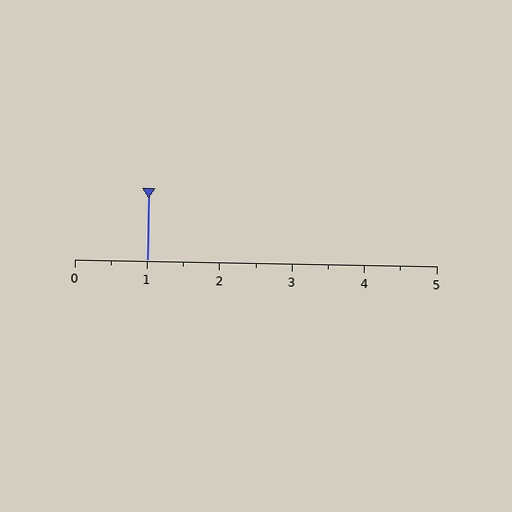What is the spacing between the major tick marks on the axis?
The major ticks are spaced 1 apart.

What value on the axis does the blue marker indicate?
The marker indicates approximately 1.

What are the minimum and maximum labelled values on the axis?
The axis runs from 0 to 5.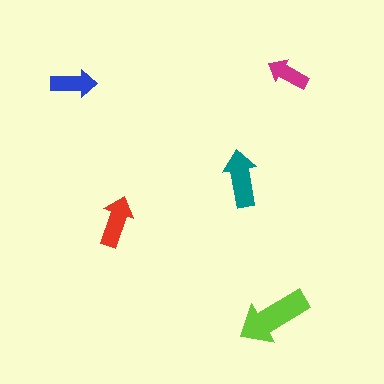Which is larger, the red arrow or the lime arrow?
The lime one.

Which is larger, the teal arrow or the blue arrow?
The teal one.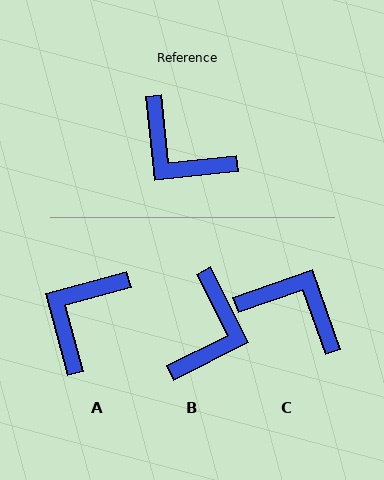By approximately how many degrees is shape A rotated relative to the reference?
Approximately 81 degrees clockwise.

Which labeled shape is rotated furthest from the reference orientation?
C, about 167 degrees away.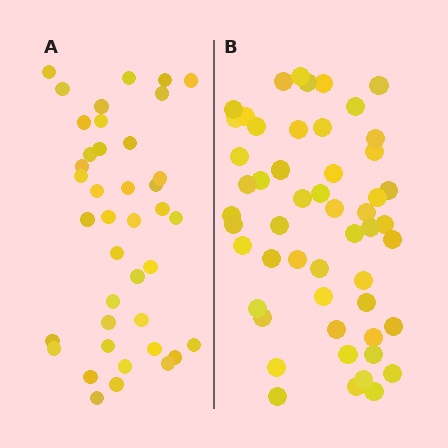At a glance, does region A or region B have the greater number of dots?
Region B (the right region) has more dots.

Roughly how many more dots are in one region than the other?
Region B has roughly 12 or so more dots than region A.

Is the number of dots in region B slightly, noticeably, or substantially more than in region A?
Region B has noticeably more, but not dramatically so. The ratio is roughly 1.3 to 1.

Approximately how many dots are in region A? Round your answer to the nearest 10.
About 40 dots.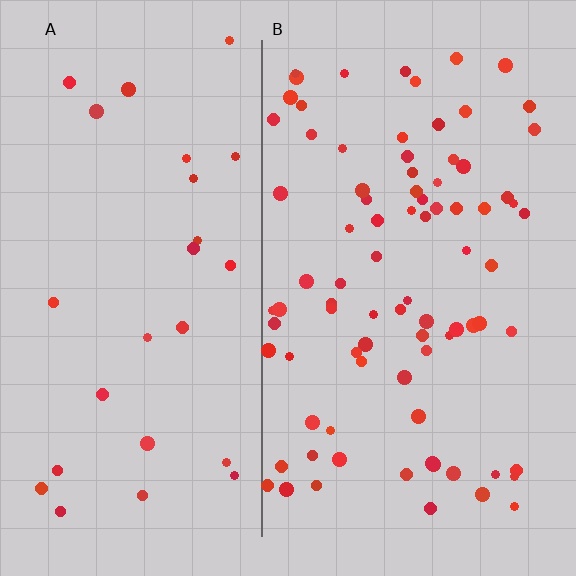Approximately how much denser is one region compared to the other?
Approximately 3.2× — region B over region A.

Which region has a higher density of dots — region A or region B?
B (the right).